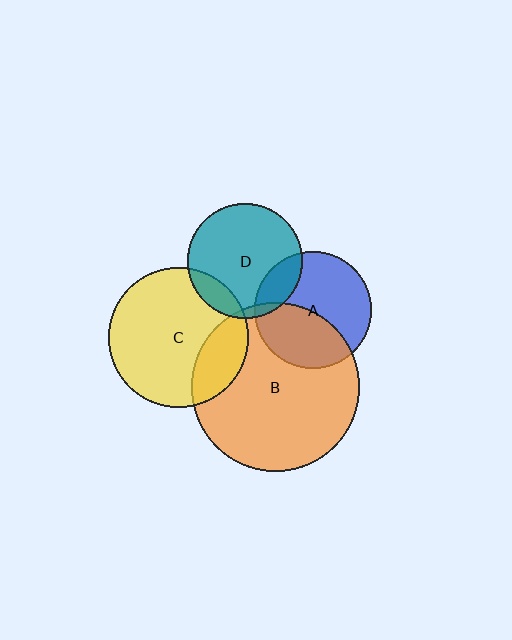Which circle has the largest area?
Circle B (orange).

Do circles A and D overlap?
Yes.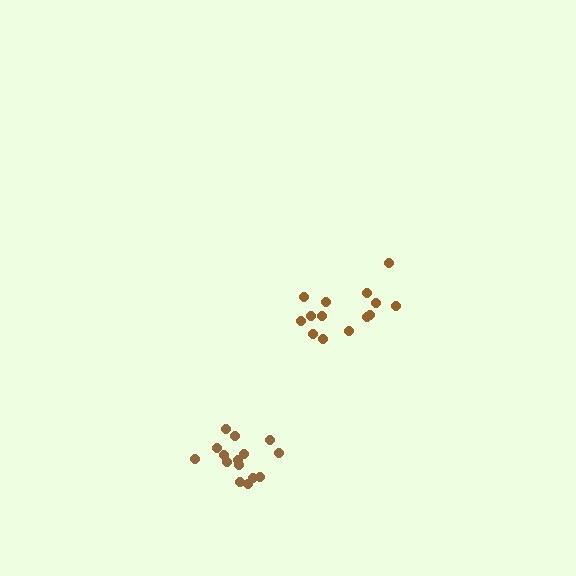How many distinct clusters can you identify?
There are 2 distinct clusters.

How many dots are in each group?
Group 1: 14 dots, Group 2: 15 dots (29 total).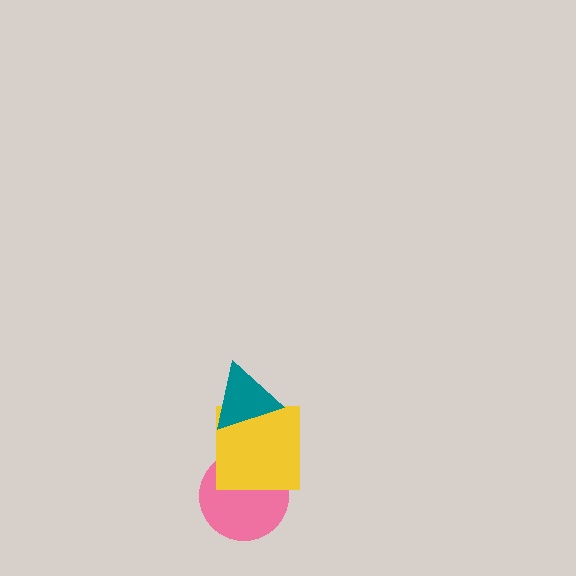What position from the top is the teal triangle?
The teal triangle is 1st from the top.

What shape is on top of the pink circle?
The yellow square is on top of the pink circle.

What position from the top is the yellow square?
The yellow square is 2nd from the top.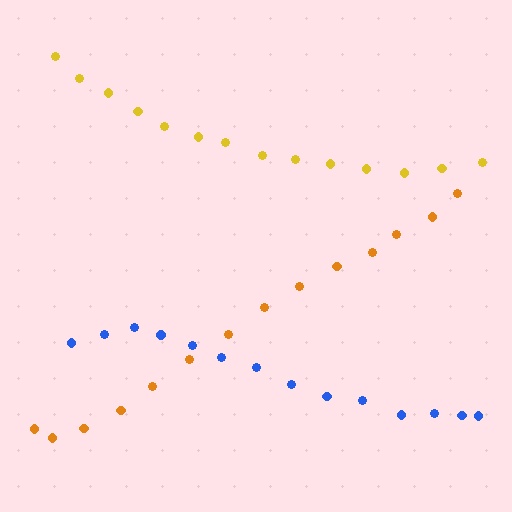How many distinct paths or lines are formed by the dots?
There are 3 distinct paths.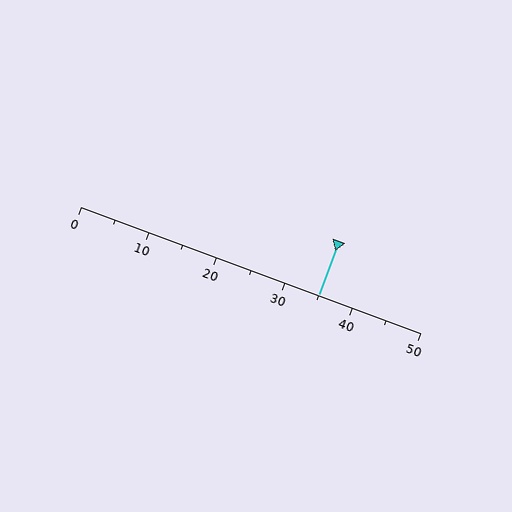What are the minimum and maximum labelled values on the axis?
The axis runs from 0 to 50.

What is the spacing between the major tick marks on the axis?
The major ticks are spaced 10 apart.